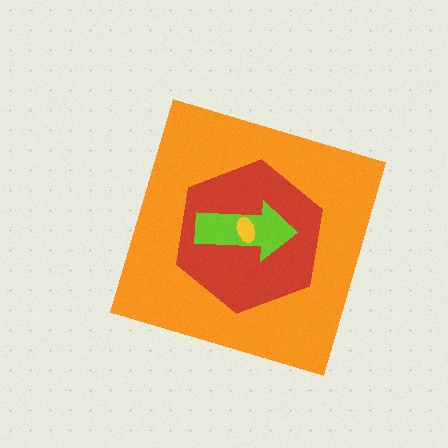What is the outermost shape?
The orange diamond.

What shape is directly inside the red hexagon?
The lime arrow.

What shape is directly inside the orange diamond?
The red hexagon.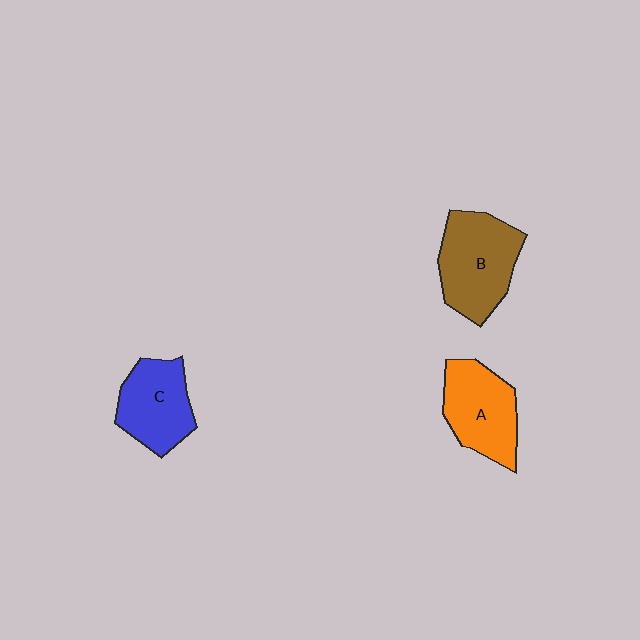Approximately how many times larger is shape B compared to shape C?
Approximately 1.2 times.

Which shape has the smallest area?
Shape C (blue).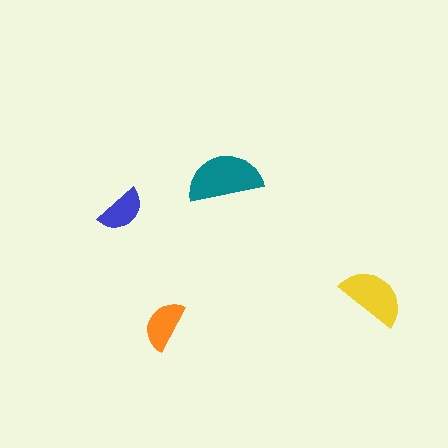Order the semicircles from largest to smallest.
the teal one, the yellow one, the orange one, the blue one.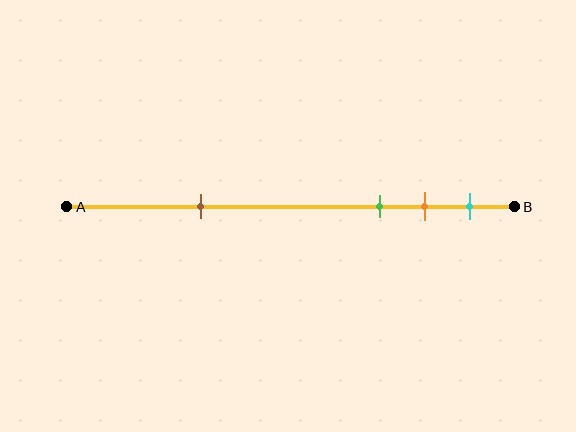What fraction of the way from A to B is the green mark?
The green mark is approximately 70% (0.7) of the way from A to B.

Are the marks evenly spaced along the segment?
No, the marks are not evenly spaced.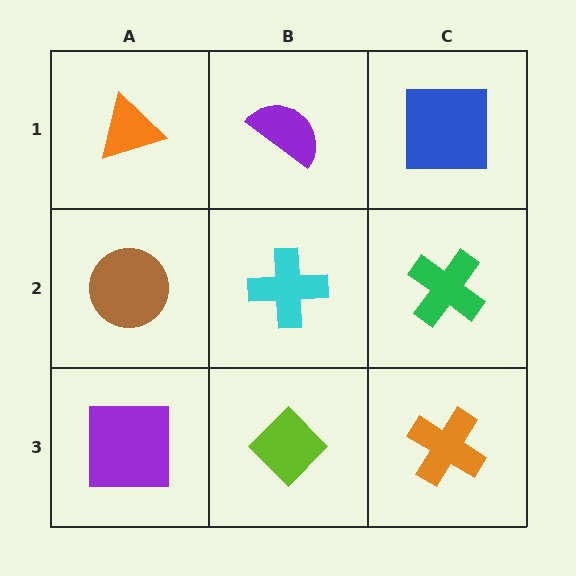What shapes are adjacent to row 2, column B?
A purple semicircle (row 1, column B), a lime diamond (row 3, column B), a brown circle (row 2, column A), a green cross (row 2, column C).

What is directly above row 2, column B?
A purple semicircle.